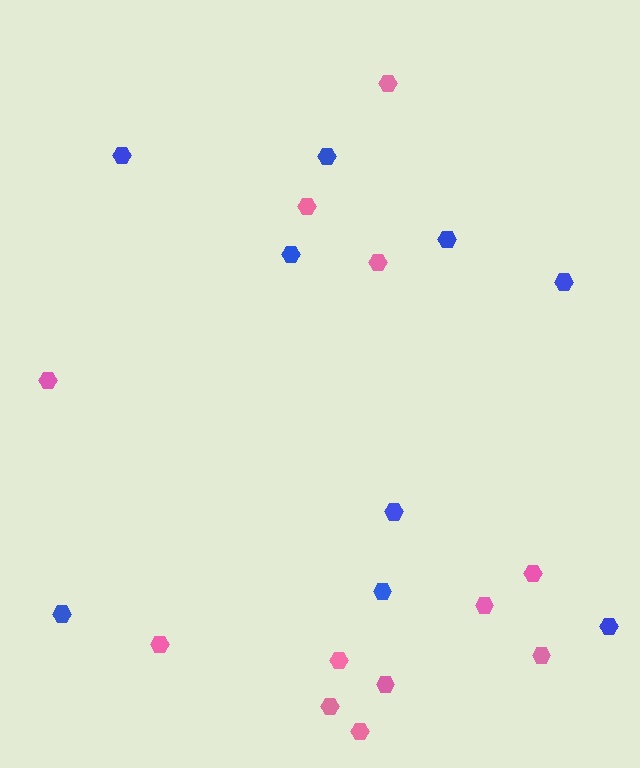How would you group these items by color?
There are 2 groups: one group of pink hexagons (12) and one group of blue hexagons (9).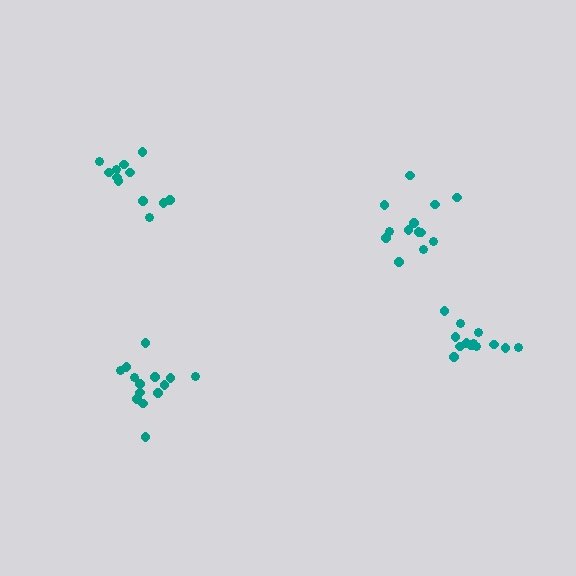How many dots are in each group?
Group 1: 12 dots, Group 2: 13 dots, Group 3: 14 dots, Group 4: 13 dots (52 total).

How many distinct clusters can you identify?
There are 4 distinct clusters.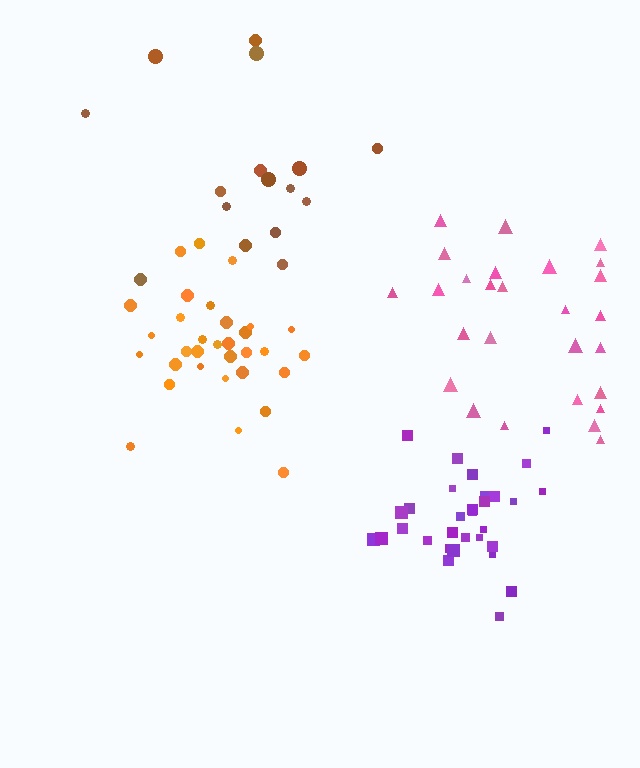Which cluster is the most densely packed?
Purple.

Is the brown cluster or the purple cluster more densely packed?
Purple.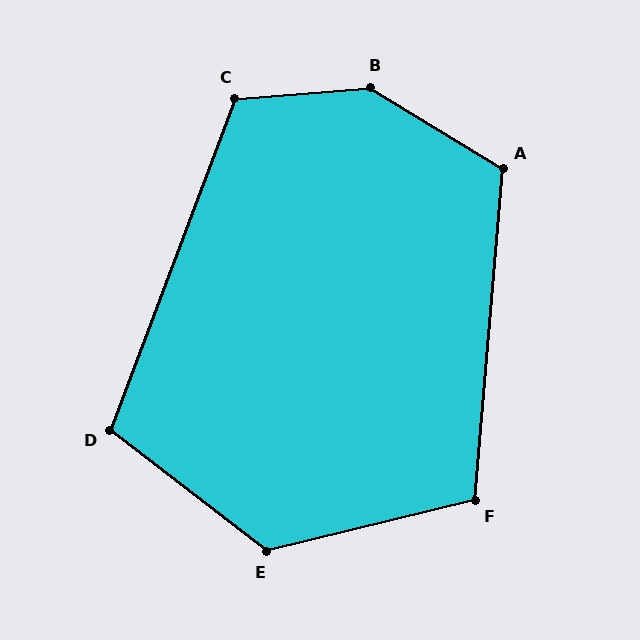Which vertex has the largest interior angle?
B, at approximately 144 degrees.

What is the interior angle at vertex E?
Approximately 129 degrees (obtuse).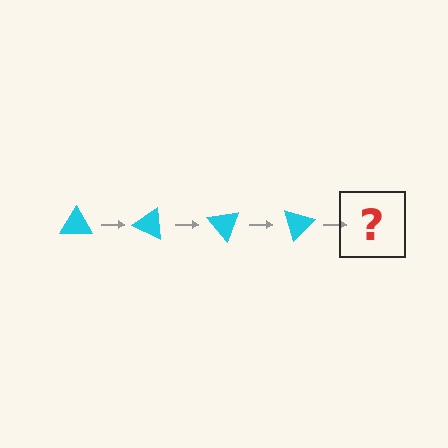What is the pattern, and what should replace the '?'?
The pattern is that the triangle rotates 25 degrees each step. The '?' should be a cyan triangle rotated 100 degrees.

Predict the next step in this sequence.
The next step is a cyan triangle rotated 100 degrees.